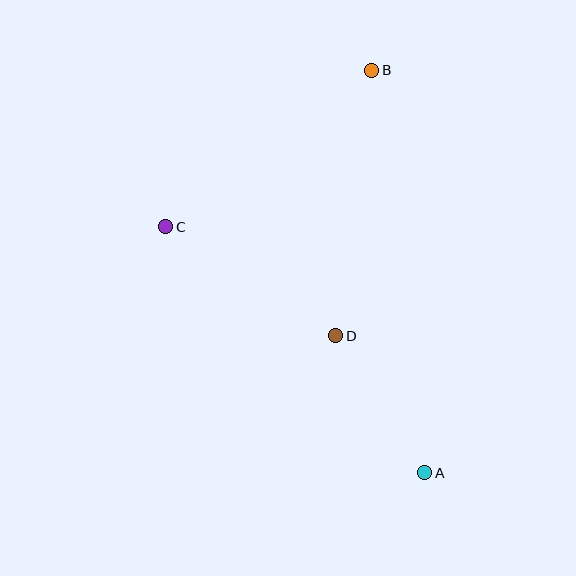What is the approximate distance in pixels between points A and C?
The distance between A and C is approximately 358 pixels.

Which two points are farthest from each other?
Points A and B are farthest from each other.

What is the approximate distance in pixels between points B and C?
The distance between B and C is approximately 259 pixels.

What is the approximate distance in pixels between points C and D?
The distance between C and D is approximately 202 pixels.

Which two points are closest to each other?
Points A and D are closest to each other.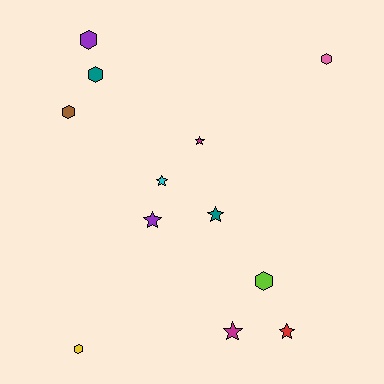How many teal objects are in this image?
There are 2 teal objects.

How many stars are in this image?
There are 6 stars.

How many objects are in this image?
There are 12 objects.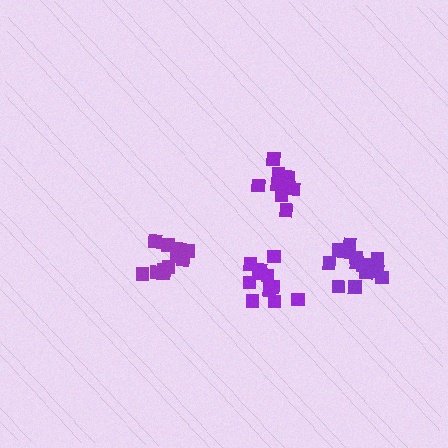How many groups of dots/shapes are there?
There are 4 groups.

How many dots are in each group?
Group 1: 10 dots, Group 2: 12 dots, Group 3: 15 dots, Group 4: 12 dots (49 total).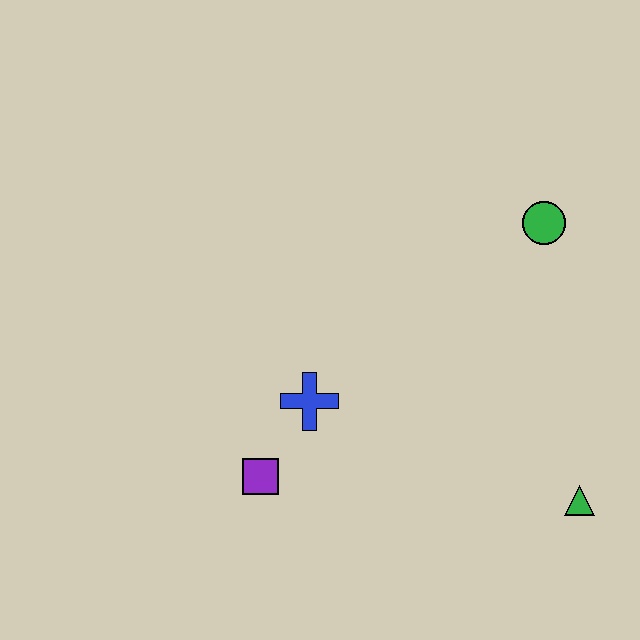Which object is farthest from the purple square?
The green circle is farthest from the purple square.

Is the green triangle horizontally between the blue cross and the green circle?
No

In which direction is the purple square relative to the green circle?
The purple square is to the left of the green circle.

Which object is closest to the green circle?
The green triangle is closest to the green circle.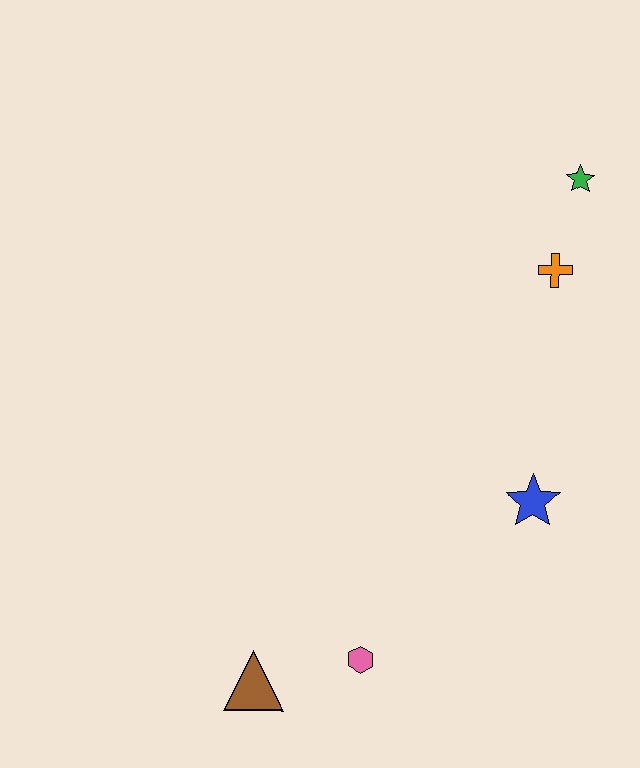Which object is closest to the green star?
The orange cross is closest to the green star.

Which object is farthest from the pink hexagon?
The green star is farthest from the pink hexagon.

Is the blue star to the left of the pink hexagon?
No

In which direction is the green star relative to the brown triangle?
The green star is above the brown triangle.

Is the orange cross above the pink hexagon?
Yes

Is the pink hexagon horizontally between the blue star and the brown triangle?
Yes